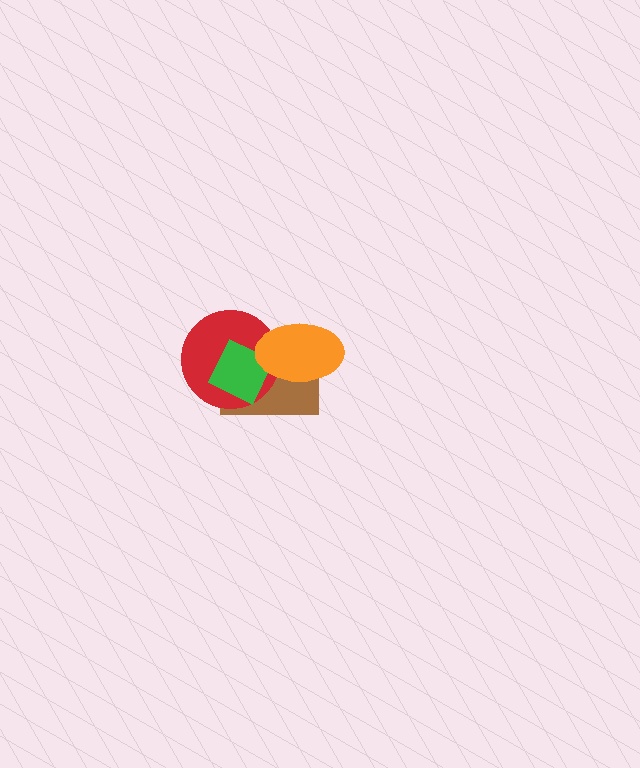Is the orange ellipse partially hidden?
No, no other shape covers it.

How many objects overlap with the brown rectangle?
3 objects overlap with the brown rectangle.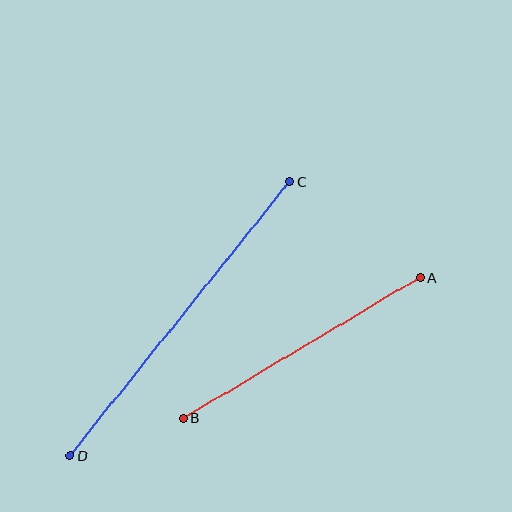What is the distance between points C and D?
The distance is approximately 352 pixels.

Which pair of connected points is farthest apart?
Points C and D are farthest apart.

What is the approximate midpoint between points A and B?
The midpoint is at approximately (302, 348) pixels.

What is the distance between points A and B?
The distance is approximately 275 pixels.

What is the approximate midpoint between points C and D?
The midpoint is at approximately (180, 318) pixels.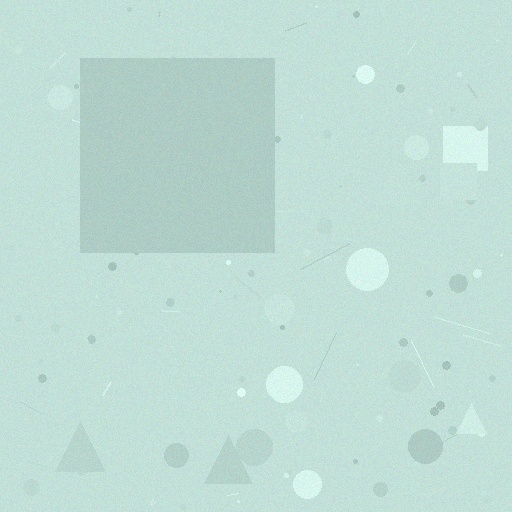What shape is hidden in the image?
A square is hidden in the image.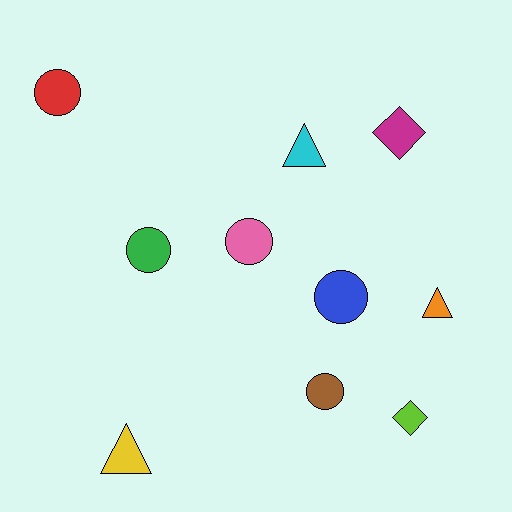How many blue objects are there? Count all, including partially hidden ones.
There is 1 blue object.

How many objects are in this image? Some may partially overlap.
There are 10 objects.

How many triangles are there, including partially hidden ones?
There are 3 triangles.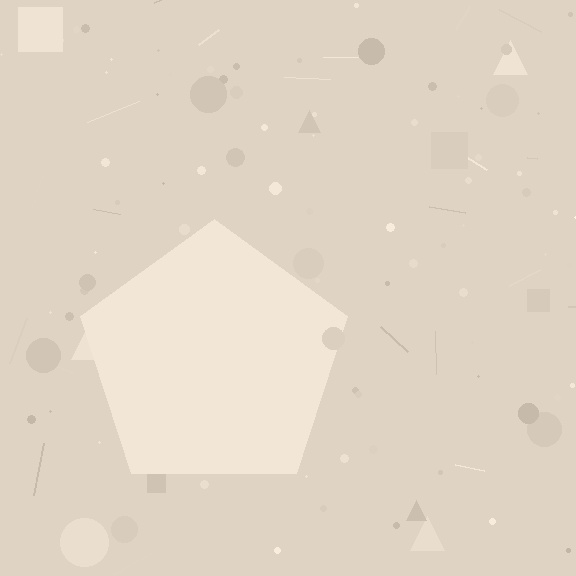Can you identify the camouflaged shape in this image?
The camouflaged shape is a pentagon.